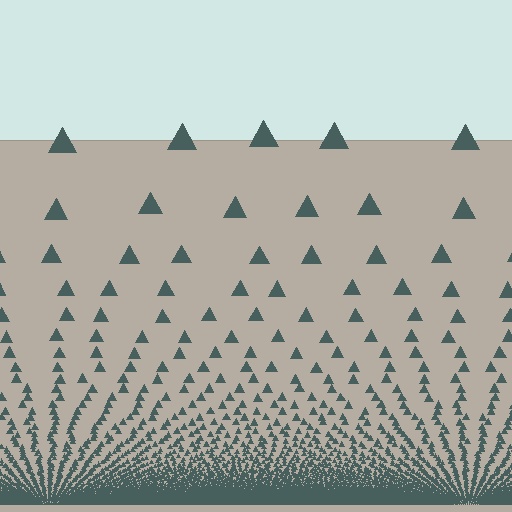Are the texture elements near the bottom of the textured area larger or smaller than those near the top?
Smaller. The gradient is inverted — elements near the bottom are smaller and denser.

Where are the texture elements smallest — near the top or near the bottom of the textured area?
Near the bottom.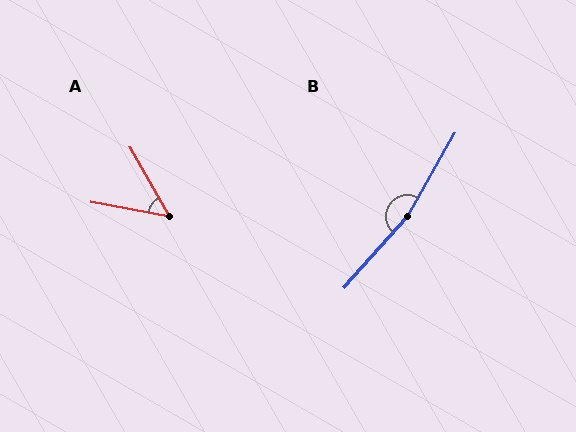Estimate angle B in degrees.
Approximately 168 degrees.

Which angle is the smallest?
A, at approximately 50 degrees.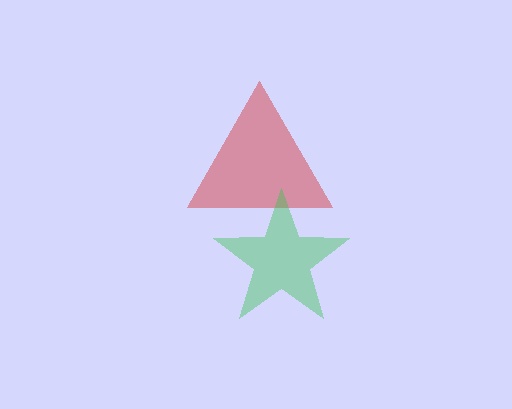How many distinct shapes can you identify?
There are 2 distinct shapes: a red triangle, a green star.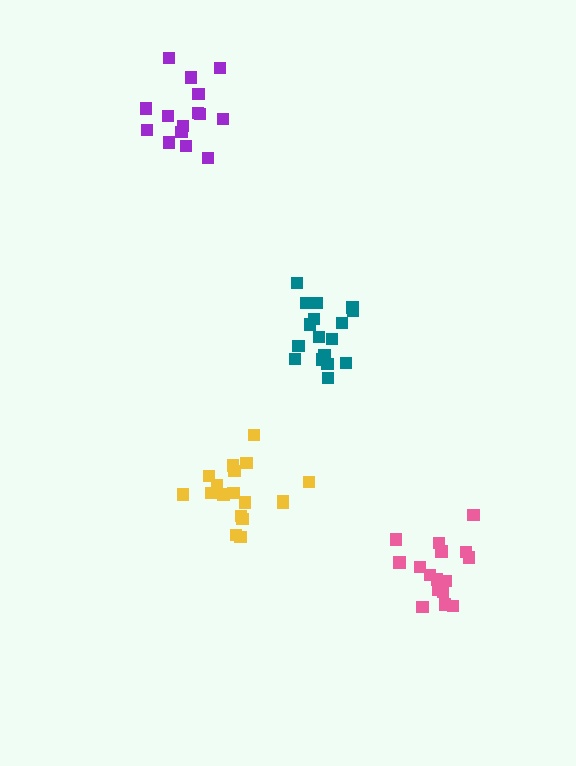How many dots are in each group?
Group 1: 18 dots, Group 2: 17 dots, Group 3: 16 dots, Group 4: 15 dots (66 total).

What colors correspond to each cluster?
The clusters are colored: yellow, teal, pink, purple.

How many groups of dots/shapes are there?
There are 4 groups.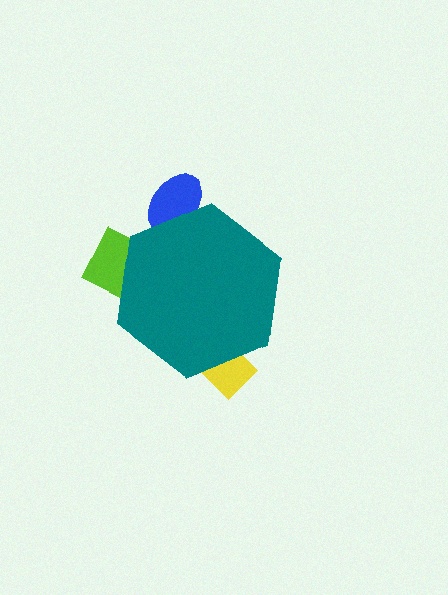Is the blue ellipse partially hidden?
Yes, the blue ellipse is partially hidden behind the teal hexagon.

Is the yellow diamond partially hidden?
Yes, the yellow diamond is partially hidden behind the teal hexagon.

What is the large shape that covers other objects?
A teal hexagon.